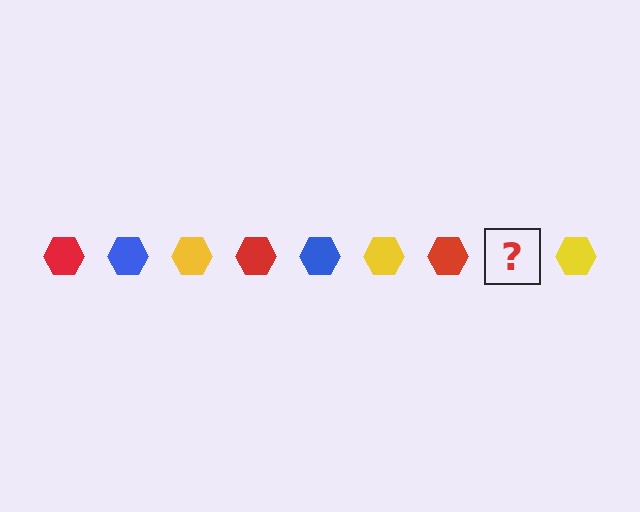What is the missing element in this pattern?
The missing element is a blue hexagon.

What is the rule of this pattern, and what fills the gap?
The rule is that the pattern cycles through red, blue, yellow hexagons. The gap should be filled with a blue hexagon.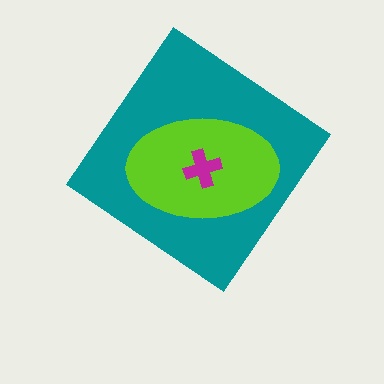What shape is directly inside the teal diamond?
The lime ellipse.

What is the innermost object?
The magenta cross.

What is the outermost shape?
The teal diamond.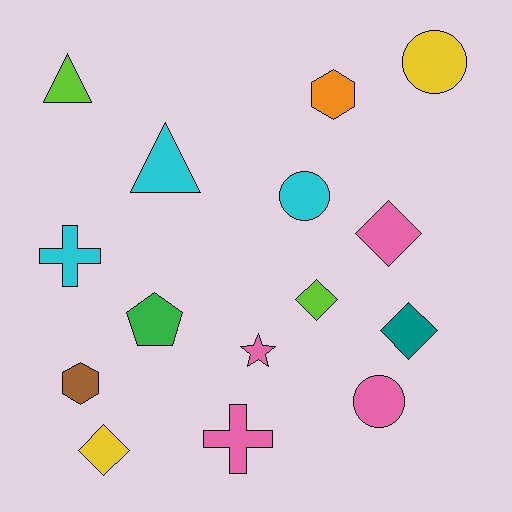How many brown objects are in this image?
There is 1 brown object.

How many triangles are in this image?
There are 2 triangles.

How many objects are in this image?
There are 15 objects.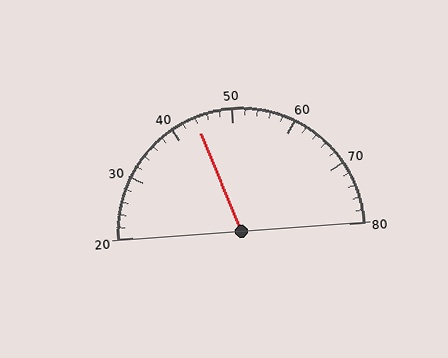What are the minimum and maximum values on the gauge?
The gauge ranges from 20 to 80.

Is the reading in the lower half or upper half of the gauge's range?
The reading is in the lower half of the range (20 to 80).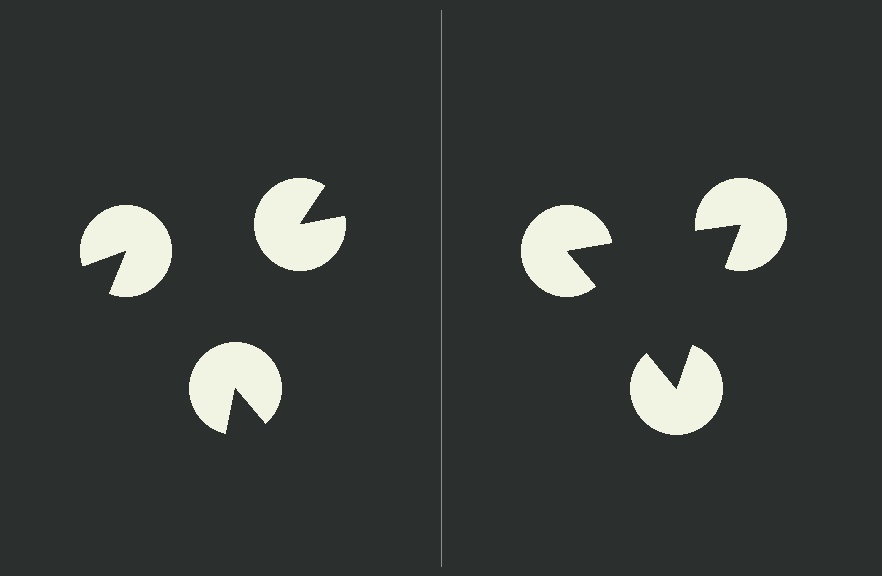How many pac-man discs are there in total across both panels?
6 — 3 on each side.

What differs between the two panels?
The pac-man discs are positioned identically on both sides; only the wedge orientations differ. On the right they align to a triangle; on the left they are misaligned.